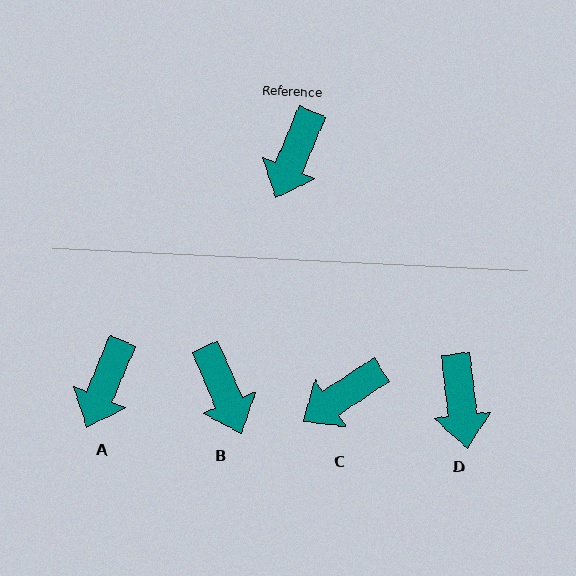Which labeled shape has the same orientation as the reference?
A.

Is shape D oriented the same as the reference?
No, it is off by about 29 degrees.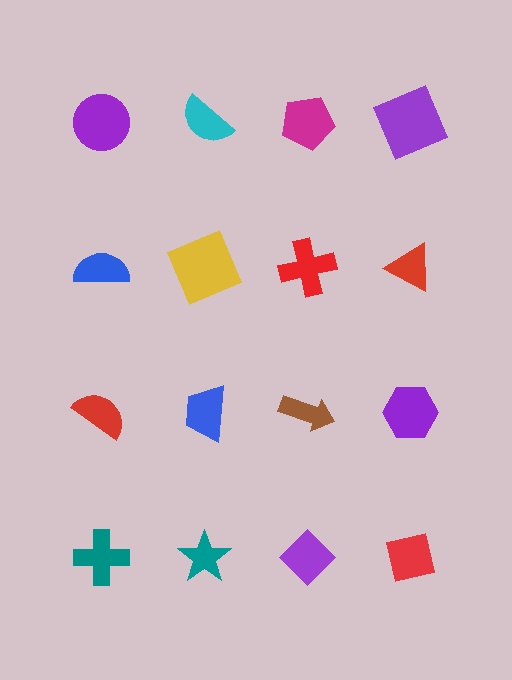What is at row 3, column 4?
A purple hexagon.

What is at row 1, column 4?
A purple square.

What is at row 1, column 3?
A magenta pentagon.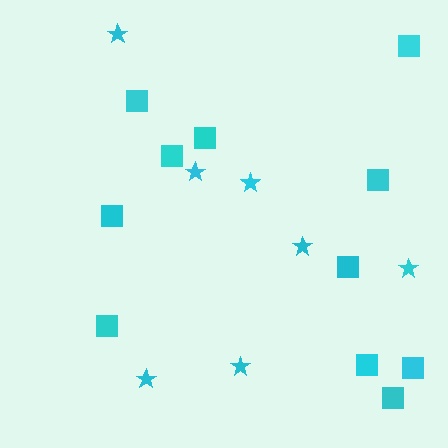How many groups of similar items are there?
There are 2 groups: one group of stars (7) and one group of squares (11).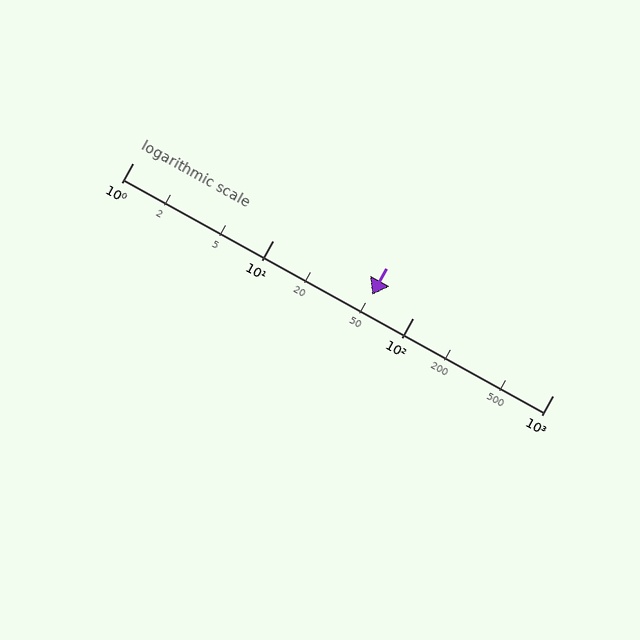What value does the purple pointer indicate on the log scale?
The pointer indicates approximately 51.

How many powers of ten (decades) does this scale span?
The scale spans 3 decades, from 1 to 1000.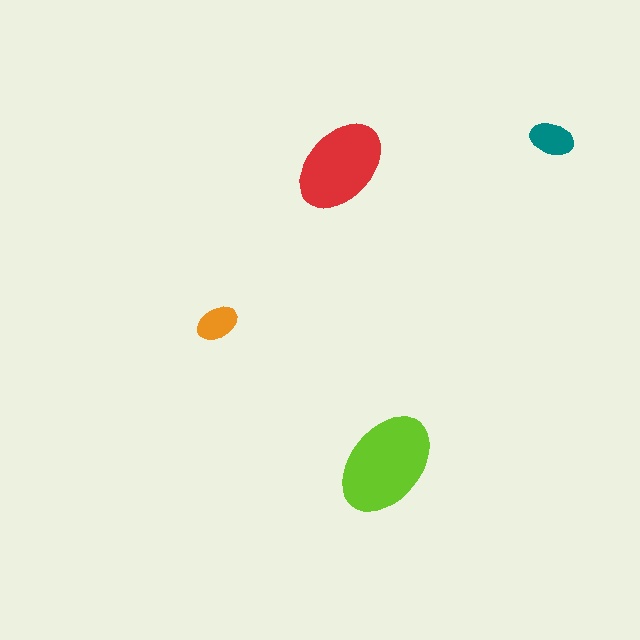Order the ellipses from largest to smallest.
the lime one, the red one, the teal one, the orange one.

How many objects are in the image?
There are 4 objects in the image.